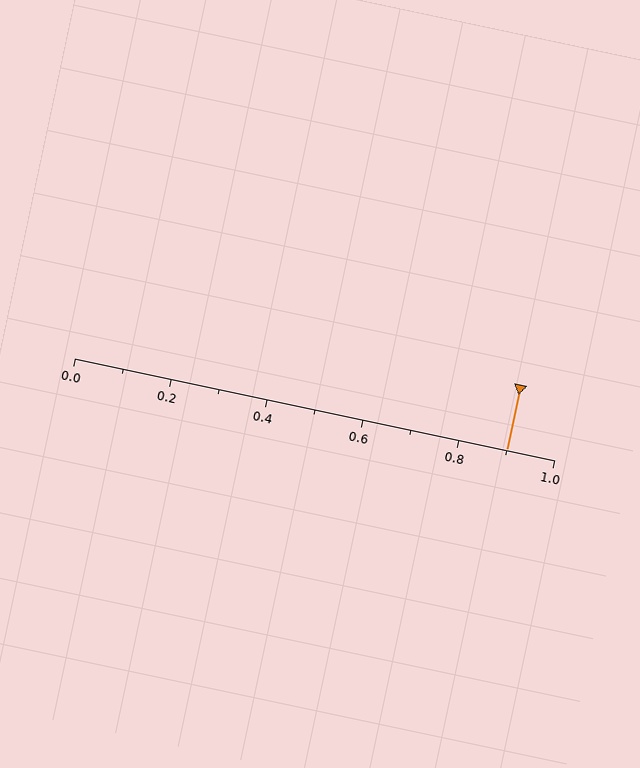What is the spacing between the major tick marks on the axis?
The major ticks are spaced 0.2 apart.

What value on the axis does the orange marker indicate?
The marker indicates approximately 0.9.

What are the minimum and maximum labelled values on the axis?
The axis runs from 0.0 to 1.0.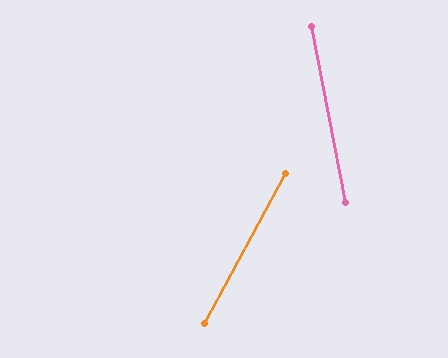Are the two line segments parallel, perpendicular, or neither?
Neither parallel nor perpendicular — they differ by about 40°.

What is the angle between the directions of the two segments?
Approximately 40 degrees.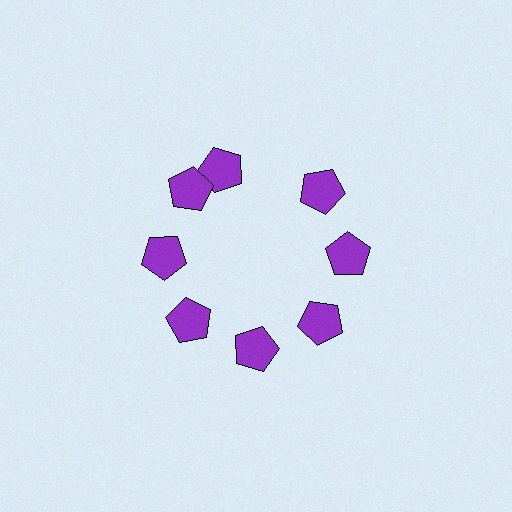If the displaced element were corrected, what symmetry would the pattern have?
It would have 8-fold rotational symmetry — the pattern would map onto itself every 45 degrees.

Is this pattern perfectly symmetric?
No. The 8 purple pentagons are arranged in a ring, but one element near the 12 o'clock position is rotated out of alignment along the ring, breaking the 8-fold rotational symmetry.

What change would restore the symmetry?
The symmetry would be restored by rotating it back into even spacing with its neighbors so that all 8 pentagons sit at equal angles and equal distance from the center.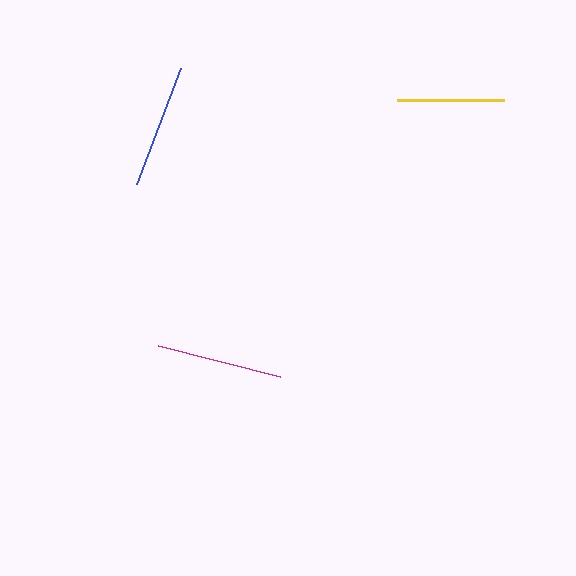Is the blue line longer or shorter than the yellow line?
The blue line is longer than the yellow line.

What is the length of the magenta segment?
The magenta segment is approximately 126 pixels long.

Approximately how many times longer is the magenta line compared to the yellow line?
The magenta line is approximately 1.2 times the length of the yellow line.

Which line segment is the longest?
The magenta line is the longest at approximately 126 pixels.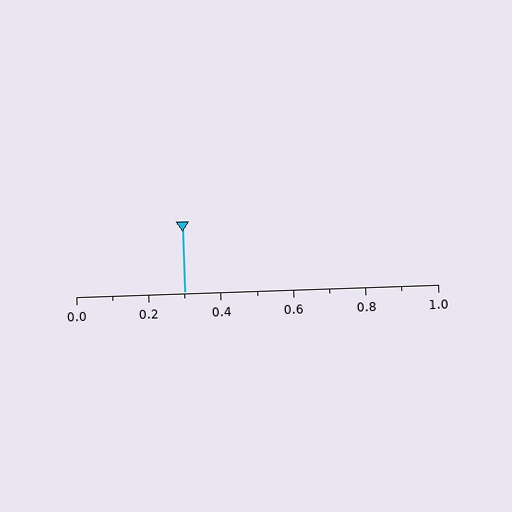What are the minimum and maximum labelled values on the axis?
The axis runs from 0.0 to 1.0.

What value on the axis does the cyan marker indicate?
The marker indicates approximately 0.3.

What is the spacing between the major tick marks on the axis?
The major ticks are spaced 0.2 apart.